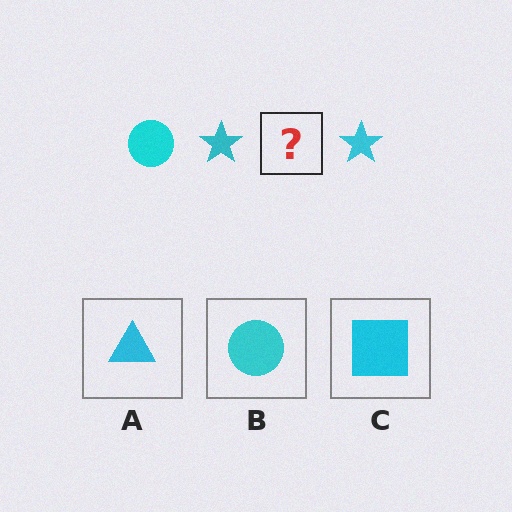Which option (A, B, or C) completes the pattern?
B.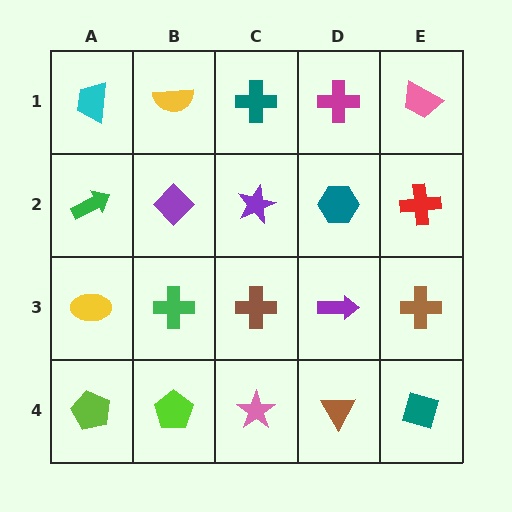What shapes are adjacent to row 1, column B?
A purple diamond (row 2, column B), a cyan trapezoid (row 1, column A), a teal cross (row 1, column C).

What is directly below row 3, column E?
A teal diamond.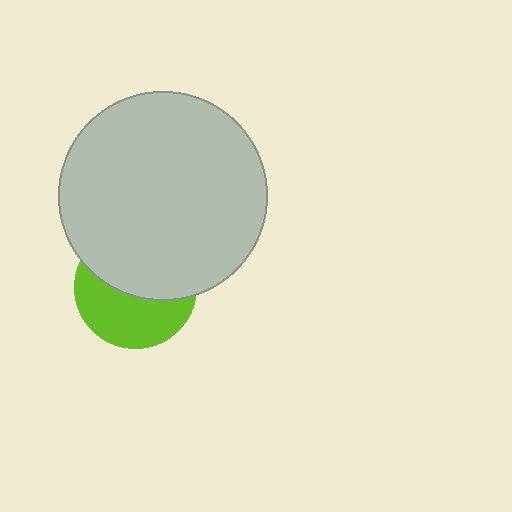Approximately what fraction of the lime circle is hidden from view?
Roughly 53% of the lime circle is hidden behind the light gray circle.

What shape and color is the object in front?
The object in front is a light gray circle.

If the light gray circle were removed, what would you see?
You would see the complete lime circle.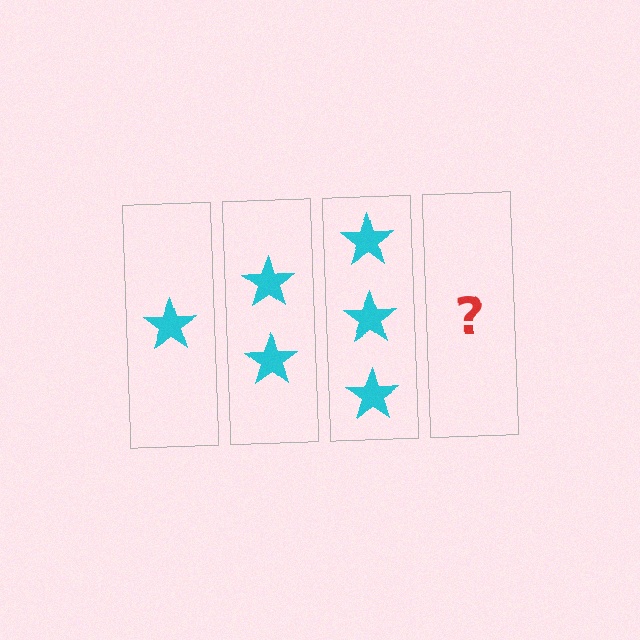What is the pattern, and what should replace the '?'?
The pattern is that each step adds one more star. The '?' should be 4 stars.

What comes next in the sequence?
The next element should be 4 stars.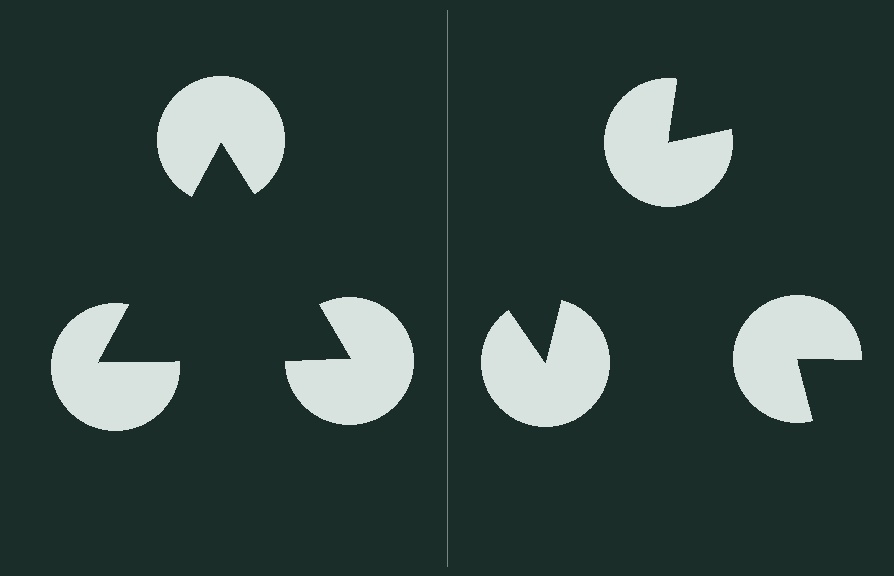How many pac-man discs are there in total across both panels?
6 — 3 on each side.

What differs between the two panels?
The pac-man discs are positioned identically on both sides; only the wedge orientations differ. On the left they align to a triangle; on the right they are misaligned.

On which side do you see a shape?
An illusory triangle appears on the left side. On the right side the wedge cuts are rotated, so no coherent shape forms.